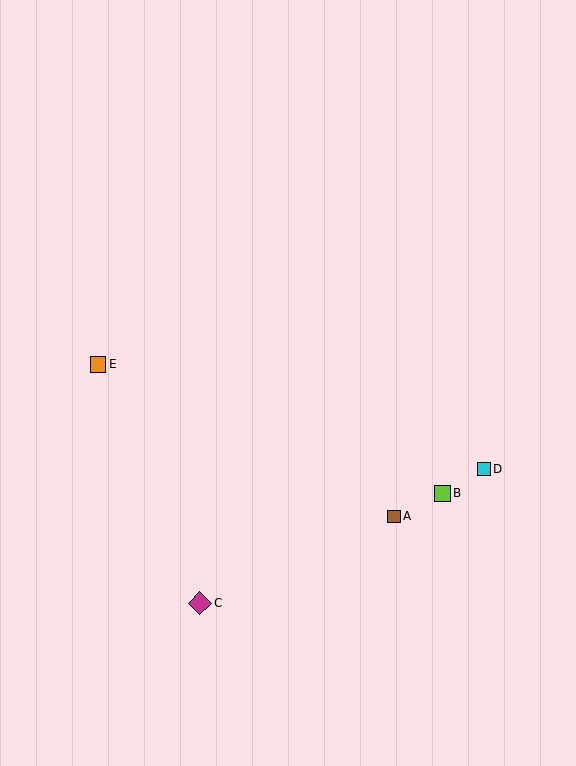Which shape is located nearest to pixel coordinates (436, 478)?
The lime square (labeled B) at (442, 493) is nearest to that location.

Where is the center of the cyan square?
The center of the cyan square is at (484, 469).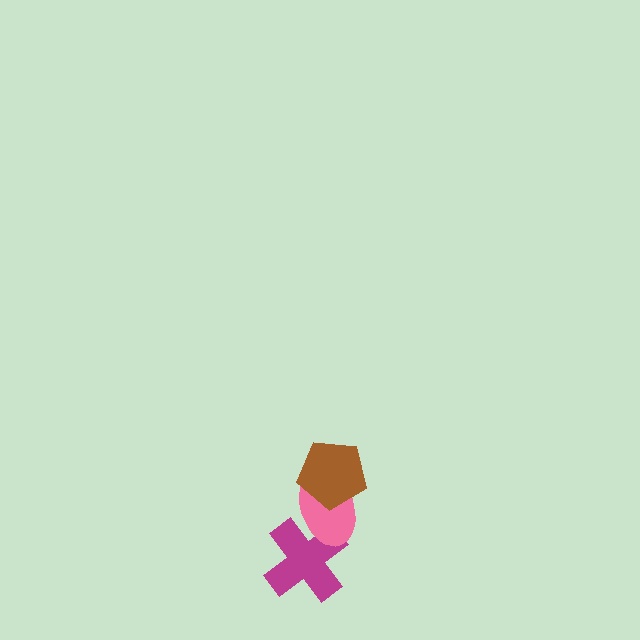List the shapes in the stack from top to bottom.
From top to bottom: the brown pentagon, the pink ellipse, the magenta cross.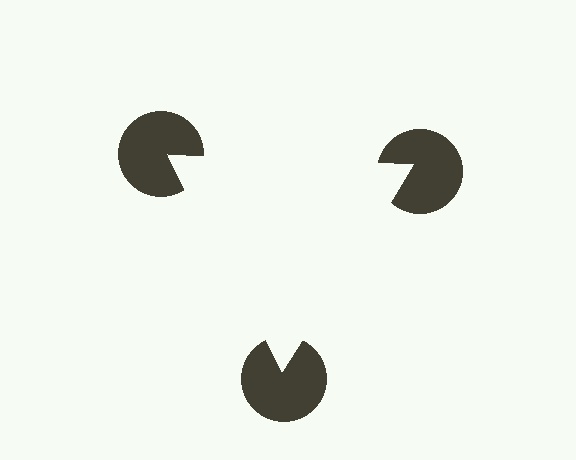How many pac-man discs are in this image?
There are 3 — one at each vertex of the illusory triangle.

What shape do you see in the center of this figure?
An illusory triangle — its edges are inferred from the aligned wedge cuts in the pac-man discs, not physically drawn.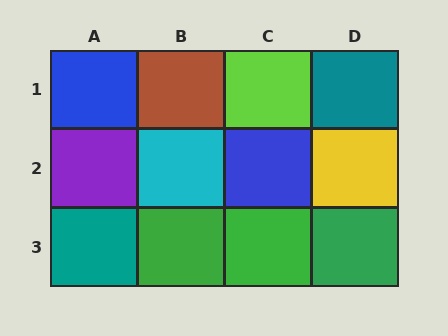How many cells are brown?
1 cell is brown.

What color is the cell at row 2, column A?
Purple.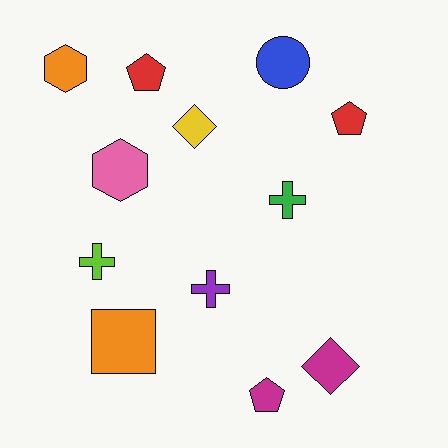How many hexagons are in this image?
There are 2 hexagons.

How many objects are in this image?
There are 12 objects.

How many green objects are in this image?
There is 1 green object.